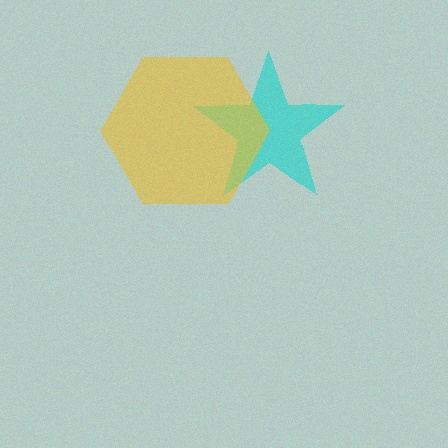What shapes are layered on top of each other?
The layered shapes are: a cyan star, a yellow hexagon.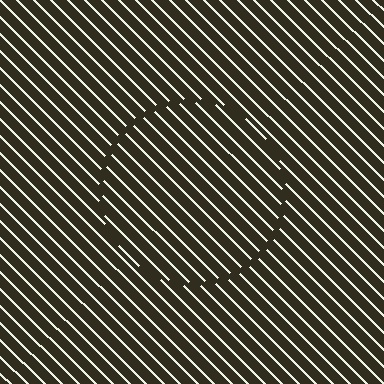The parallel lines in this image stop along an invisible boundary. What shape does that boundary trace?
An illusory circle. The interior of the shape contains the same grating, shifted by half a period — the contour is defined by the phase discontinuity where line-ends from the inner and outer gratings abut.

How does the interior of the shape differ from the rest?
The interior of the shape contains the same grating, shifted by half a period — the contour is defined by the phase discontinuity where line-ends from the inner and outer gratings abut.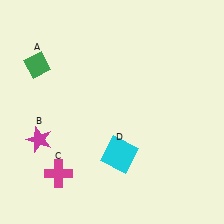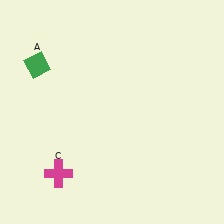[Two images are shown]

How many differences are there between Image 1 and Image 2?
There are 2 differences between the two images.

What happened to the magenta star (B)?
The magenta star (B) was removed in Image 2. It was in the bottom-left area of Image 1.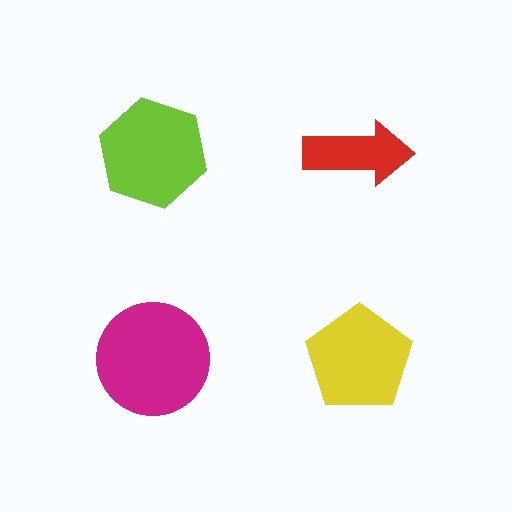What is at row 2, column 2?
A yellow pentagon.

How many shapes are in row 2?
2 shapes.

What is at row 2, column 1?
A magenta circle.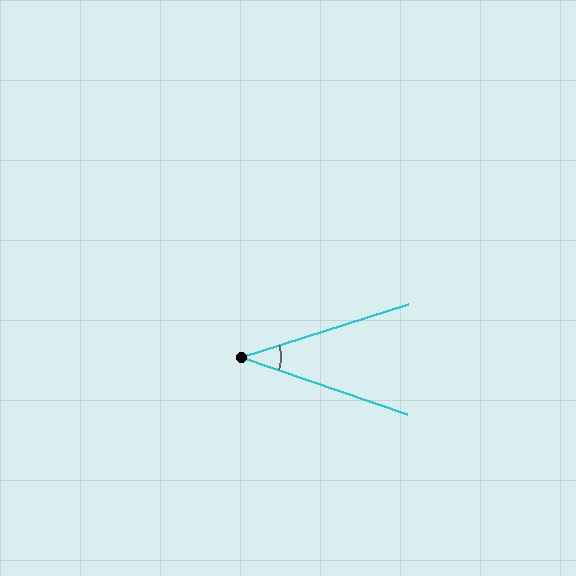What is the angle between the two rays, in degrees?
Approximately 36 degrees.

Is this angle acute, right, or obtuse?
It is acute.